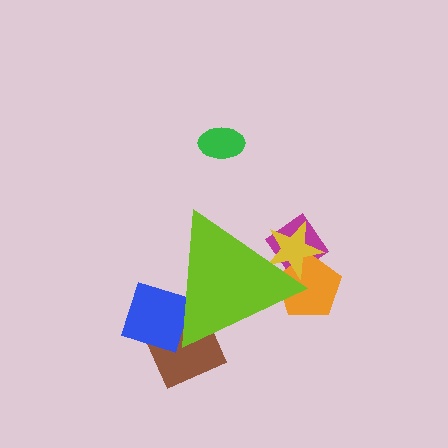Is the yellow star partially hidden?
Yes, the yellow star is partially hidden behind the lime triangle.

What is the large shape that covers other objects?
A lime triangle.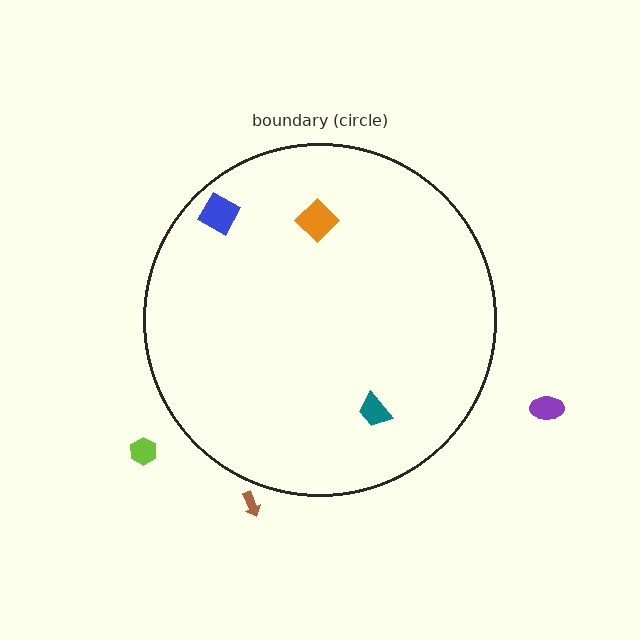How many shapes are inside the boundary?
3 inside, 3 outside.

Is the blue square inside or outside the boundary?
Inside.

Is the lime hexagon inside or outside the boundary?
Outside.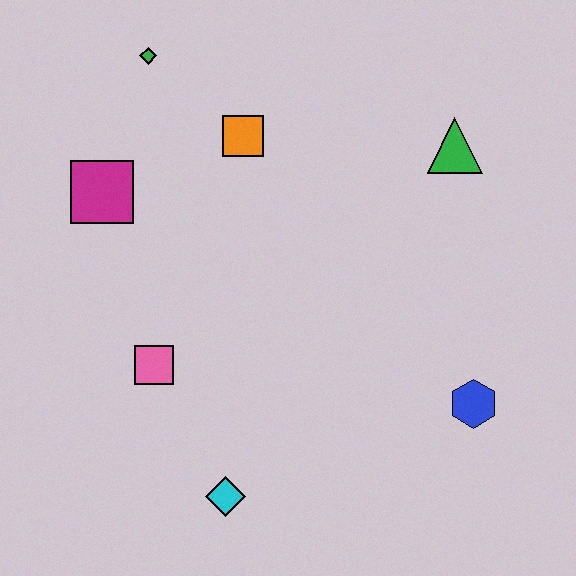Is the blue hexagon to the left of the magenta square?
No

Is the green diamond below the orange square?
No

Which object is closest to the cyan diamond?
The pink square is closest to the cyan diamond.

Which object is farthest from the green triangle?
The cyan diamond is farthest from the green triangle.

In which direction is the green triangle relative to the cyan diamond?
The green triangle is above the cyan diamond.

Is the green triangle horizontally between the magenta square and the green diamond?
No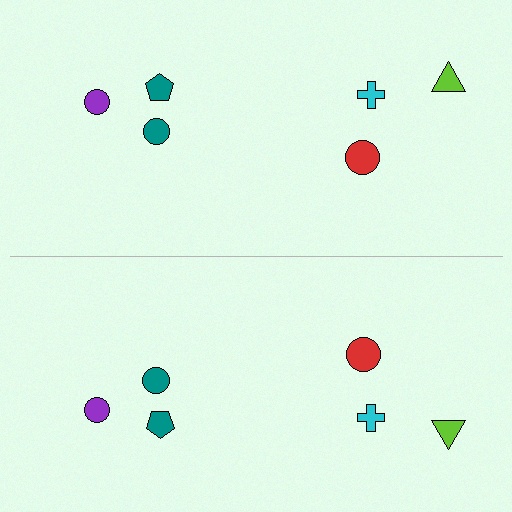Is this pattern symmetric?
Yes, this pattern has bilateral (reflection) symmetry.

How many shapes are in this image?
There are 12 shapes in this image.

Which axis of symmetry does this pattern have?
The pattern has a horizontal axis of symmetry running through the center of the image.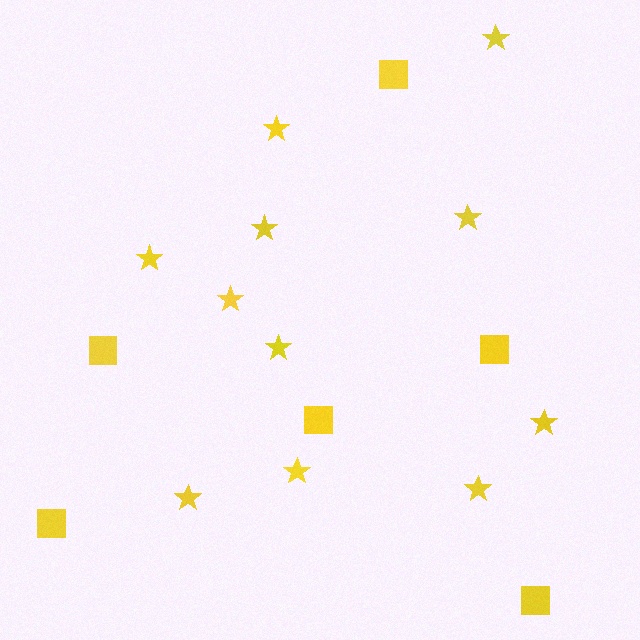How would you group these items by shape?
There are 2 groups: one group of squares (6) and one group of stars (11).